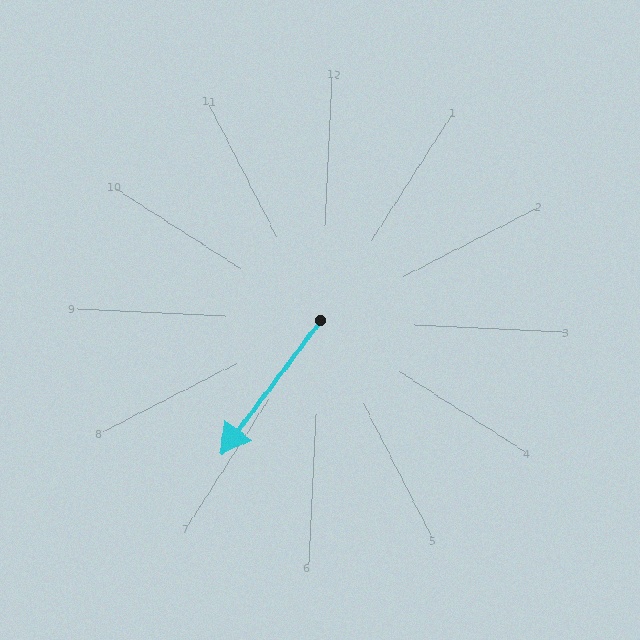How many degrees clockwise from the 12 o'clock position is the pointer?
Approximately 214 degrees.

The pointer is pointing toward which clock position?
Roughly 7 o'clock.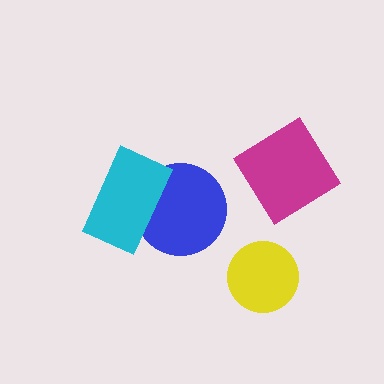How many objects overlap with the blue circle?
1 object overlaps with the blue circle.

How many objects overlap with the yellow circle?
0 objects overlap with the yellow circle.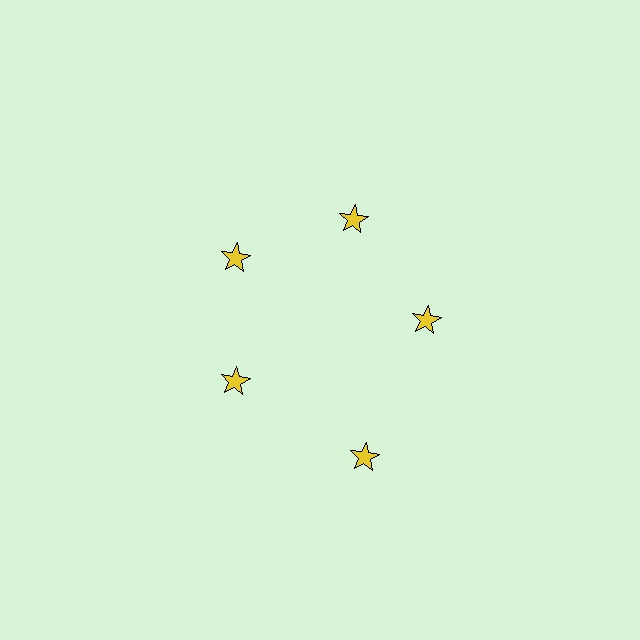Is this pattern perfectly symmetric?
No. The 5 yellow stars are arranged in a ring, but one element near the 5 o'clock position is pushed outward from the center, breaking the 5-fold rotational symmetry.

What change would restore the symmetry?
The symmetry would be restored by moving it inward, back onto the ring so that all 5 stars sit at equal angles and equal distance from the center.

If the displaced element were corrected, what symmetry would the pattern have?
It would have 5-fold rotational symmetry — the pattern would map onto itself every 72 degrees.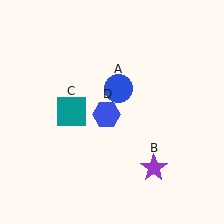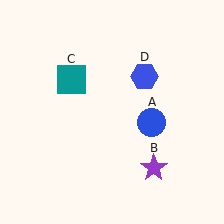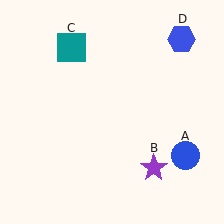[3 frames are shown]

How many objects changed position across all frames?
3 objects changed position: blue circle (object A), teal square (object C), blue hexagon (object D).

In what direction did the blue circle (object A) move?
The blue circle (object A) moved down and to the right.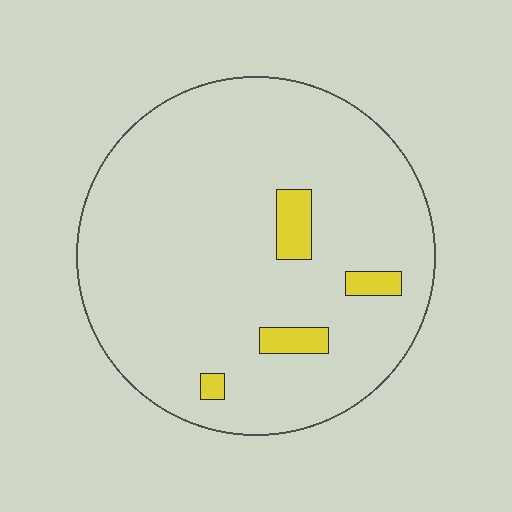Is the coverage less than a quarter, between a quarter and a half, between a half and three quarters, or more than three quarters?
Less than a quarter.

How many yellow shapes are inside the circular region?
4.